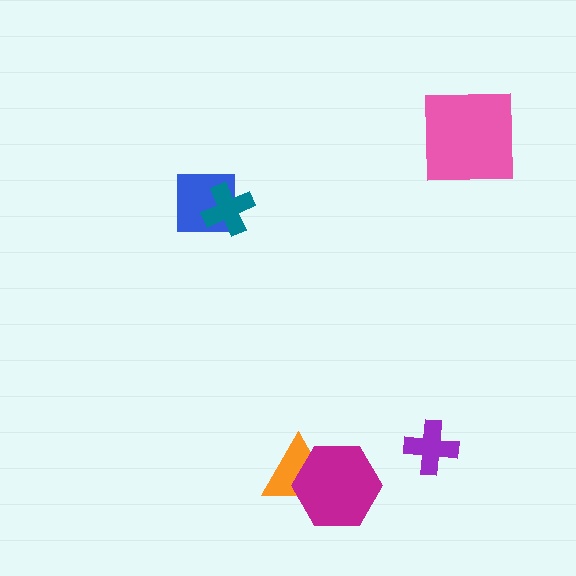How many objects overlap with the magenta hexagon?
1 object overlaps with the magenta hexagon.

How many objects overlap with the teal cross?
1 object overlaps with the teal cross.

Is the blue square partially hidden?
Yes, it is partially covered by another shape.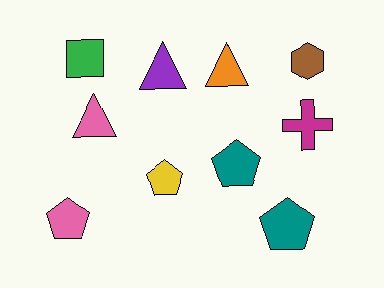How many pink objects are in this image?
There are 2 pink objects.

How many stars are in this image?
There are no stars.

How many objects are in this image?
There are 10 objects.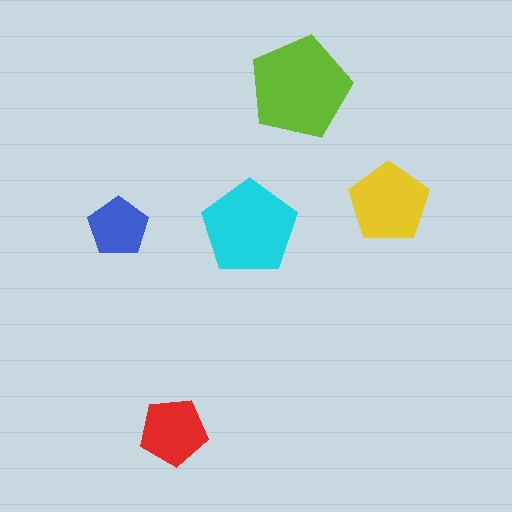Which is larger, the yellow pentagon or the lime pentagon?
The lime one.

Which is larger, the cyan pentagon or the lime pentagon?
The lime one.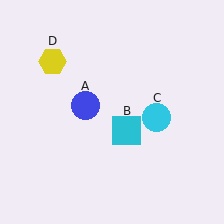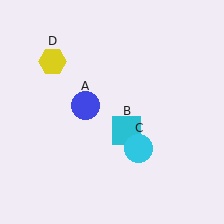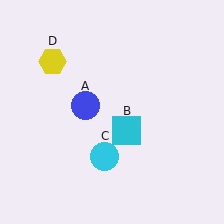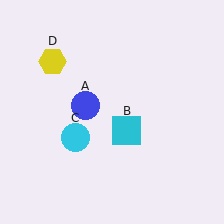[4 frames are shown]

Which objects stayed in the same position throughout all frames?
Blue circle (object A) and cyan square (object B) and yellow hexagon (object D) remained stationary.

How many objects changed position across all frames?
1 object changed position: cyan circle (object C).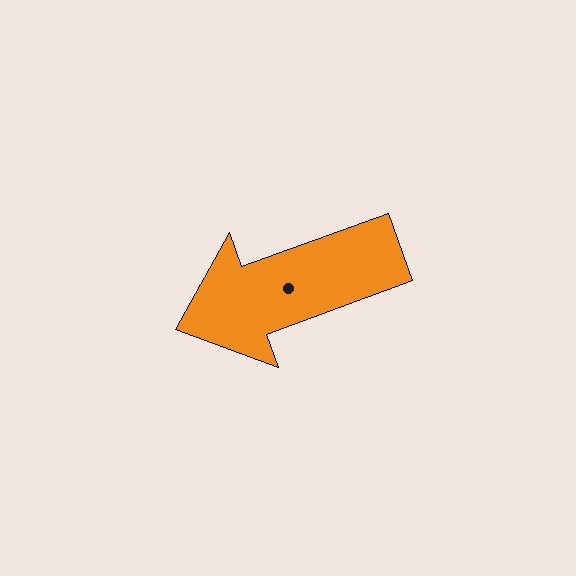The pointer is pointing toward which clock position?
Roughly 8 o'clock.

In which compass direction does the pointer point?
West.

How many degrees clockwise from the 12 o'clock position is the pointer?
Approximately 250 degrees.